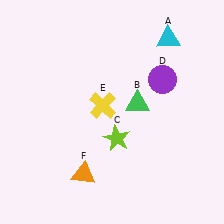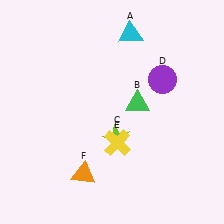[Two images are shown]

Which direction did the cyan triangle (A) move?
The cyan triangle (A) moved left.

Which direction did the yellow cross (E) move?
The yellow cross (E) moved down.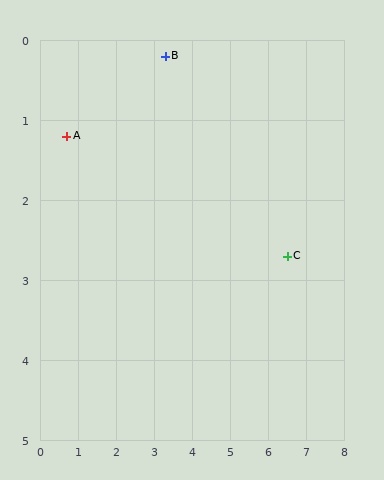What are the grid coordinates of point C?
Point C is at approximately (6.5, 2.7).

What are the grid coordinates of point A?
Point A is at approximately (0.7, 1.2).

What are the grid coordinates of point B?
Point B is at approximately (3.3, 0.2).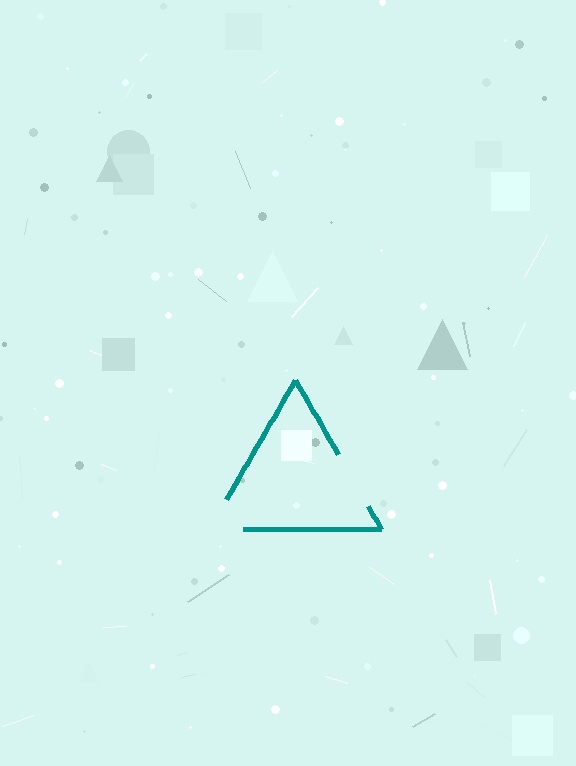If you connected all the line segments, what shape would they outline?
They would outline a triangle.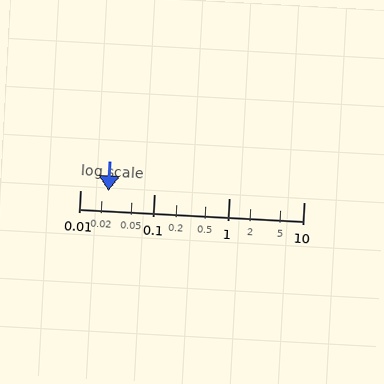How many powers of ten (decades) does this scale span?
The scale spans 3 decades, from 0.01 to 10.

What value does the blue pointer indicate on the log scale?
The pointer indicates approximately 0.024.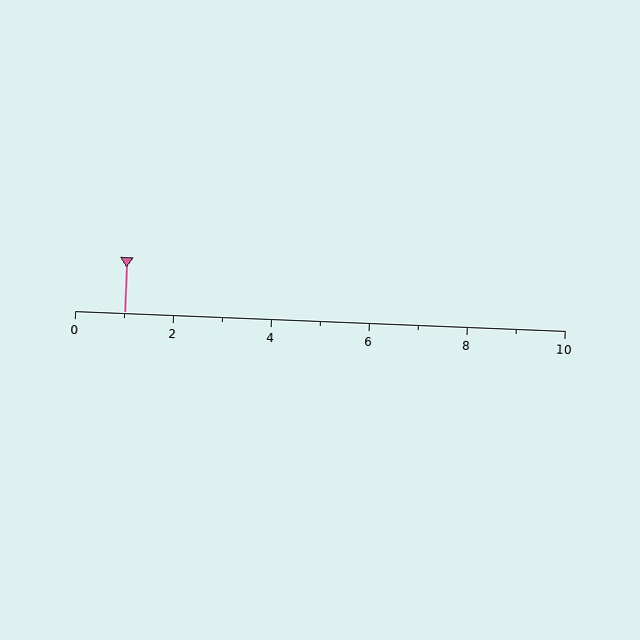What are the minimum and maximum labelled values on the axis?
The axis runs from 0 to 10.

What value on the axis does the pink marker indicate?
The marker indicates approximately 1.